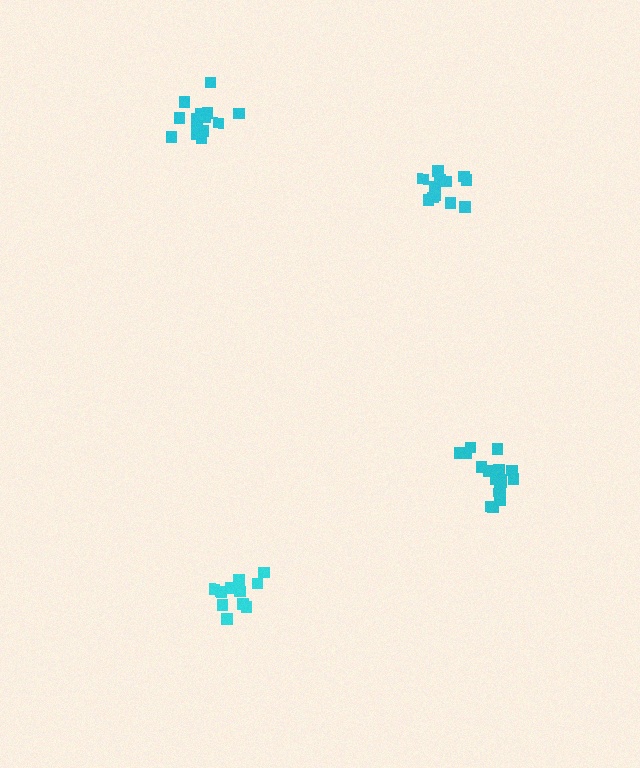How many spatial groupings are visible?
There are 4 spatial groupings.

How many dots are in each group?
Group 1: 12 dots, Group 2: 18 dots, Group 3: 12 dots, Group 4: 14 dots (56 total).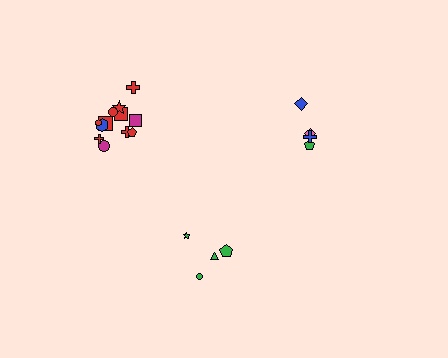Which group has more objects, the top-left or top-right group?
The top-left group.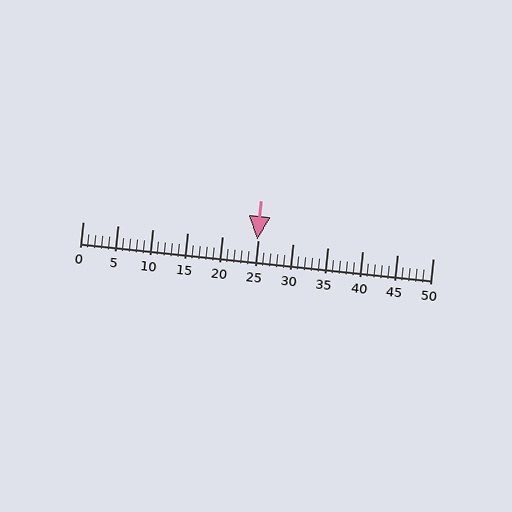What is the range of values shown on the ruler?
The ruler shows values from 0 to 50.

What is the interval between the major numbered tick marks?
The major tick marks are spaced 5 units apart.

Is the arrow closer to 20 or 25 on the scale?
The arrow is closer to 25.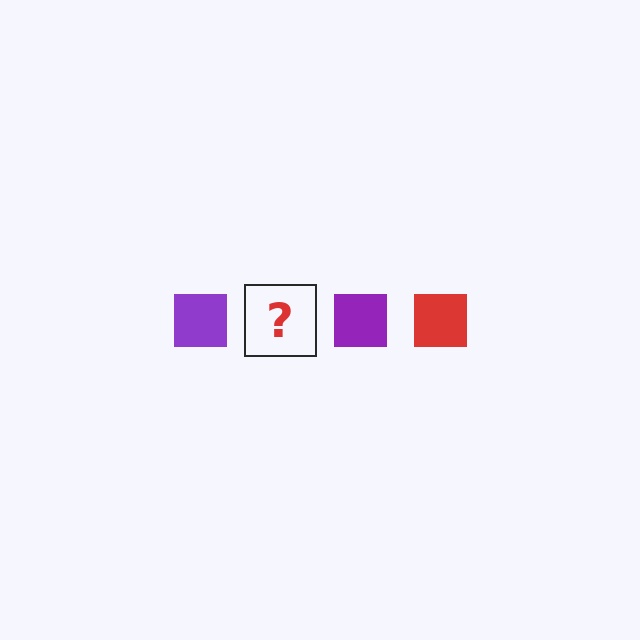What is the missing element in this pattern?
The missing element is a red square.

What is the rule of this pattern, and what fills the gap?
The rule is that the pattern cycles through purple, red squares. The gap should be filled with a red square.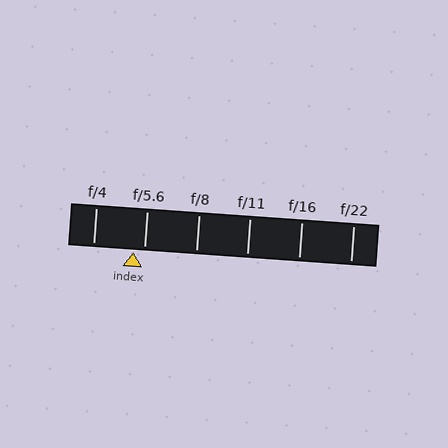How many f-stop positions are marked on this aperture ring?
There are 6 f-stop positions marked.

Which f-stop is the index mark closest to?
The index mark is closest to f/5.6.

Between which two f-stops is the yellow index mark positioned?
The index mark is between f/4 and f/5.6.